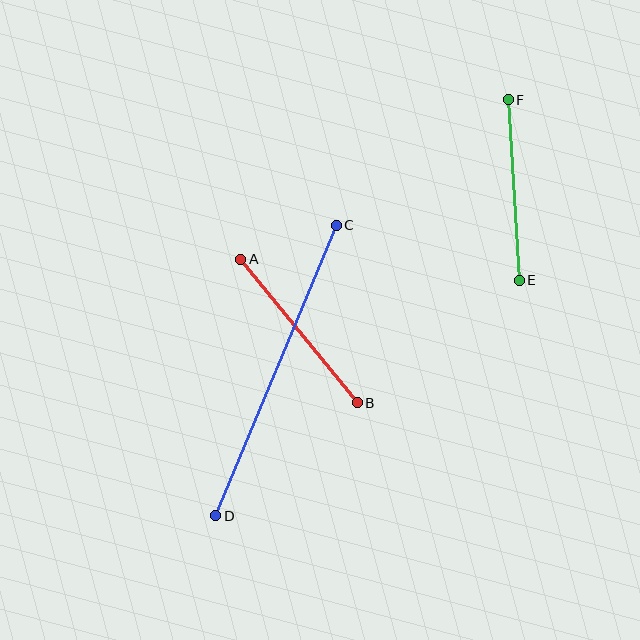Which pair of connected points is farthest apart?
Points C and D are farthest apart.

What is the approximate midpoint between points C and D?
The midpoint is at approximately (276, 370) pixels.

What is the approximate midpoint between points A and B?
The midpoint is at approximately (299, 331) pixels.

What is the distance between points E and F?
The distance is approximately 181 pixels.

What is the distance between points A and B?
The distance is approximately 185 pixels.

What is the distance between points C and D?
The distance is approximately 314 pixels.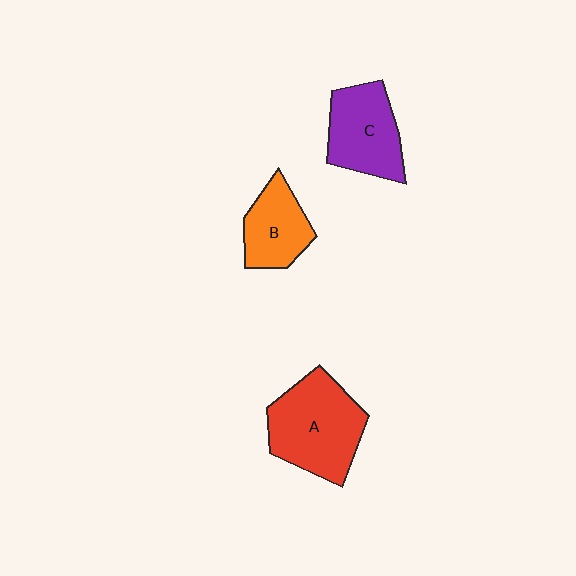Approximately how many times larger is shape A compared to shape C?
Approximately 1.3 times.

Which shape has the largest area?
Shape A (red).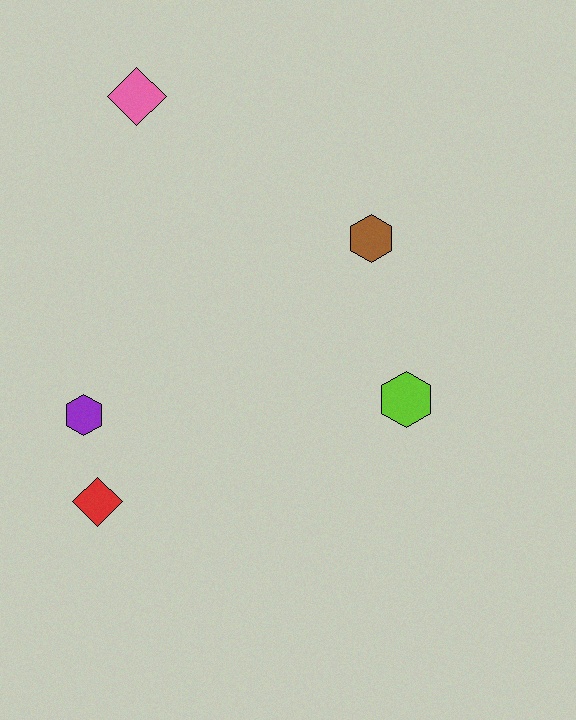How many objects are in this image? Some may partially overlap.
There are 5 objects.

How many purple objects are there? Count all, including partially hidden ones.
There is 1 purple object.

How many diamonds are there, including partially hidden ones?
There are 2 diamonds.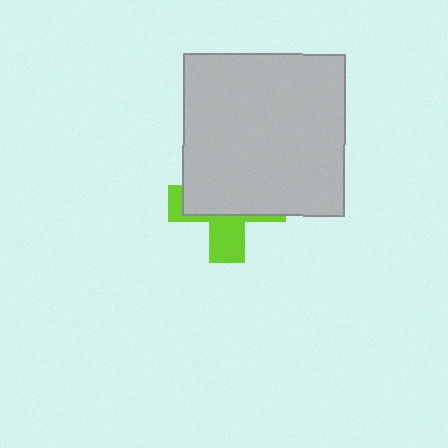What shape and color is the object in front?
The object in front is a light gray square.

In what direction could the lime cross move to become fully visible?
The lime cross could move down. That would shift it out from behind the light gray square entirely.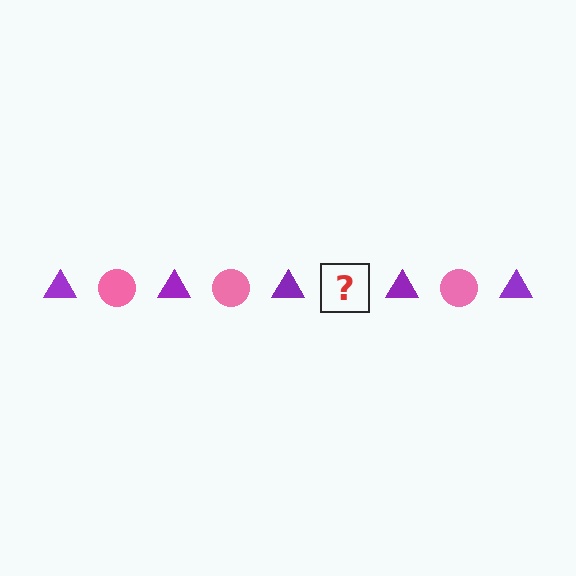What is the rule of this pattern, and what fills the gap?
The rule is that the pattern alternates between purple triangle and pink circle. The gap should be filled with a pink circle.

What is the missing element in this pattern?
The missing element is a pink circle.